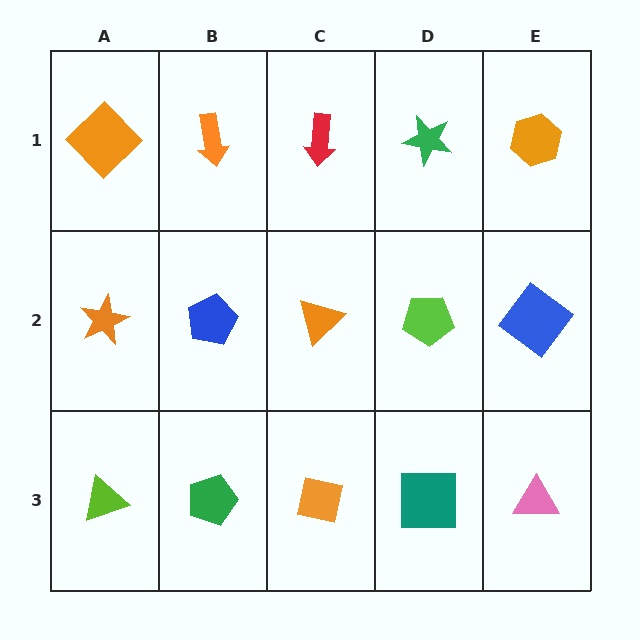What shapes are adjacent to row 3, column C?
An orange triangle (row 2, column C), a green pentagon (row 3, column B), a teal square (row 3, column D).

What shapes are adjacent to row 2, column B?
An orange arrow (row 1, column B), a green pentagon (row 3, column B), an orange star (row 2, column A), an orange triangle (row 2, column C).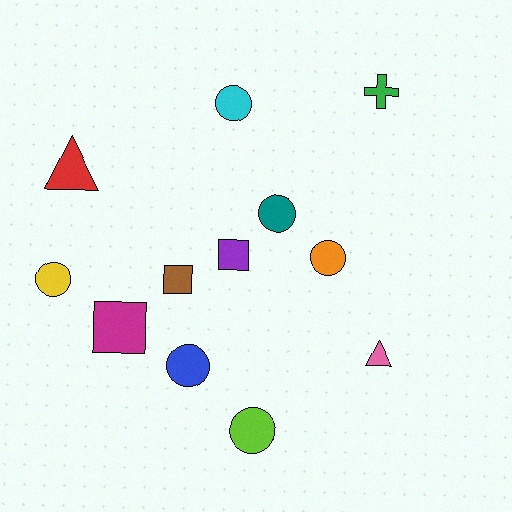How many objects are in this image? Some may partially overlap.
There are 12 objects.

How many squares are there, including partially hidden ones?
There are 3 squares.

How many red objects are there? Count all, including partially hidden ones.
There is 1 red object.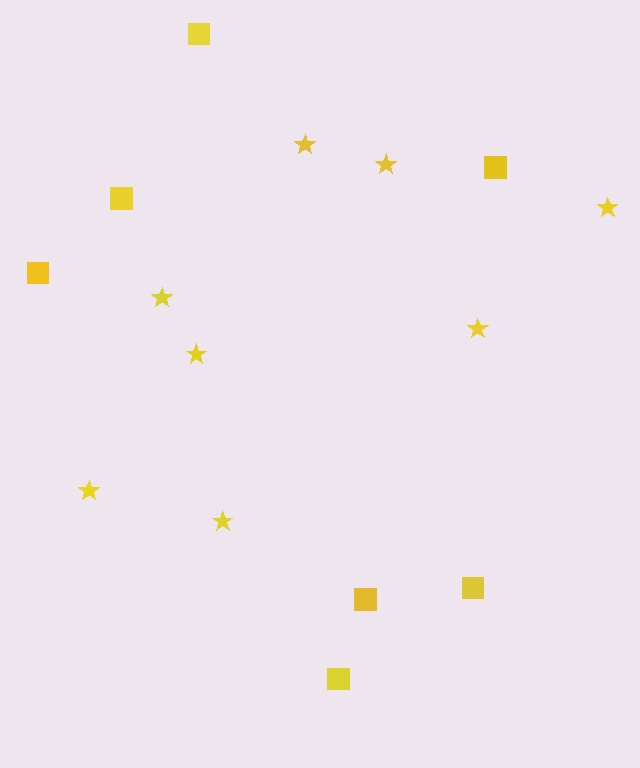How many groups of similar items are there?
There are 2 groups: one group of squares (7) and one group of stars (8).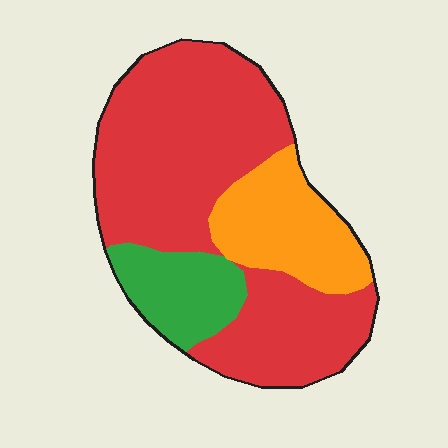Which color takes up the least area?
Green, at roughly 15%.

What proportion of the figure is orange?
Orange takes up between a sixth and a third of the figure.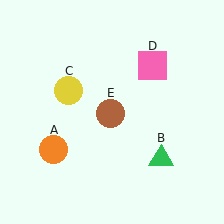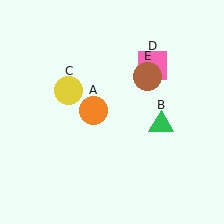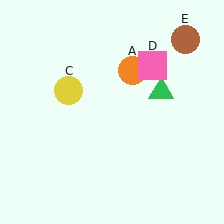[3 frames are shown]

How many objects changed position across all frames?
3 objects changed position: orange circle (object A), green triangle (object B), brown circle (object E).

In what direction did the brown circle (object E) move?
The brown circle (object E) moved up and to the right.